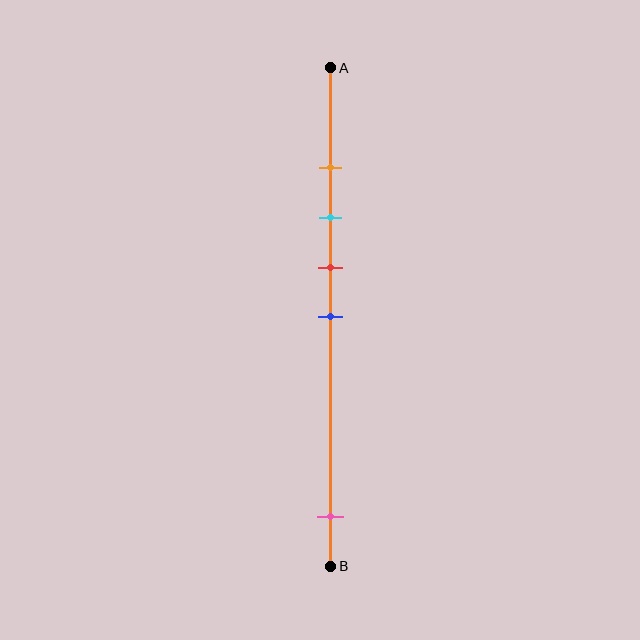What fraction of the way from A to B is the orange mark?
The orange mark is approximately 20% (0.2) of the way from A to B.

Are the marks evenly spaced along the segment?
No, the marks are not evenly spaced.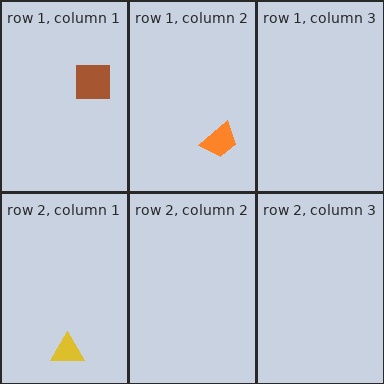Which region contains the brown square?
The row 1, column 1 region.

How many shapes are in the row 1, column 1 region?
1.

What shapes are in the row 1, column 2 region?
The orange trapezoid.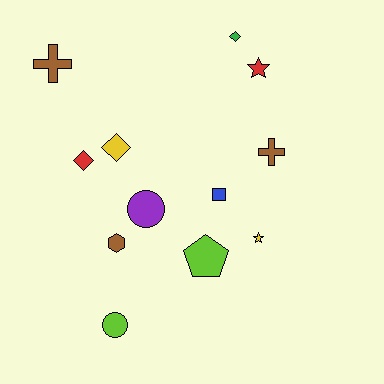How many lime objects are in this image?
There are 2 lime objects.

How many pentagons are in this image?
There is 1 pentagon.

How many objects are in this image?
There are 12 objects.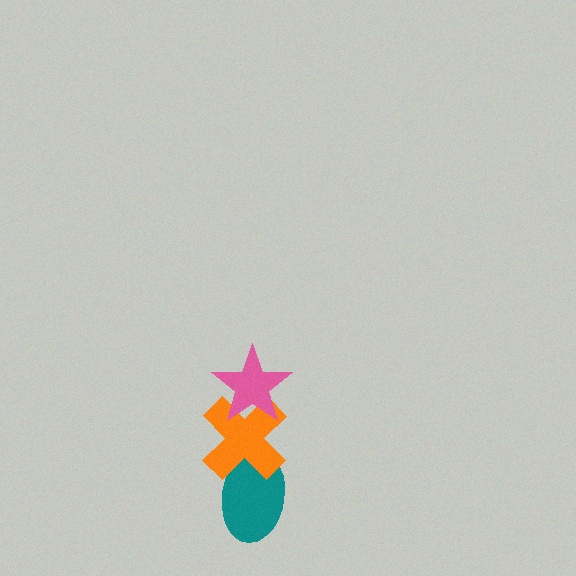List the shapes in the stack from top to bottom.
From top to bottom: the pink star, the orange cross, the teal ellipse.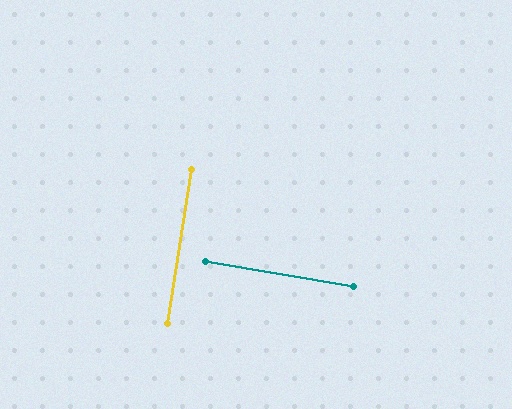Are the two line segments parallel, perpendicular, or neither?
Perpendicular — they meet at approximately 89°.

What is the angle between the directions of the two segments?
Approximately 89 degrees.